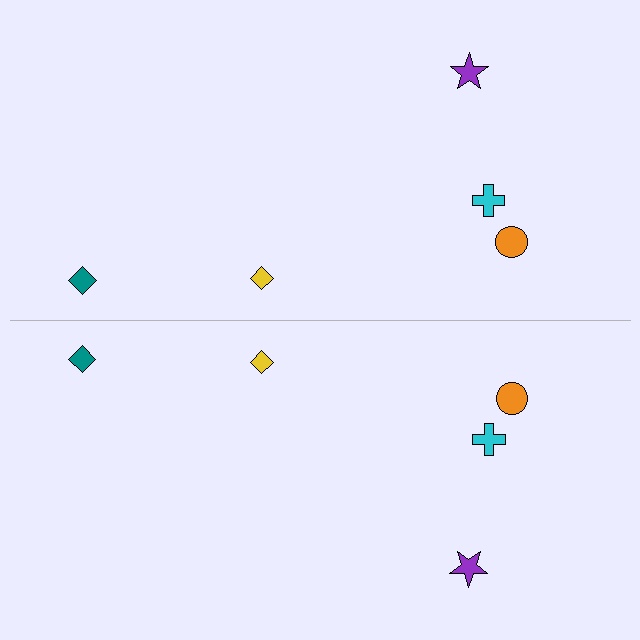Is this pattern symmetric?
Yes, this pattern has bilateral (reflection) symmetry.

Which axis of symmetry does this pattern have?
The pattern has a horizontal axis of symmetry running through the center of the image.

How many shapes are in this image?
There are 10 shapes in this image.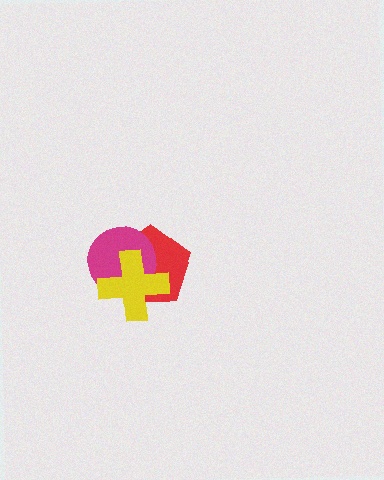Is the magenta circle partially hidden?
Yes, it is partially covered by another shape.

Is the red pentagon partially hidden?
Yes, it is partially covered by another shape.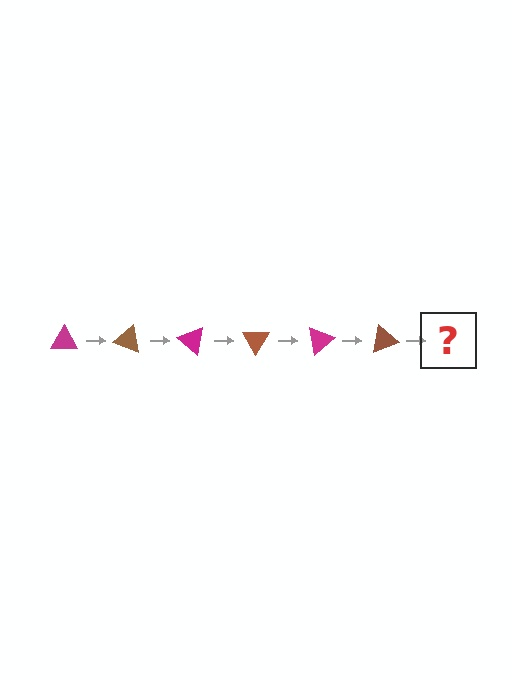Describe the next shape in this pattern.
It should be a magenta triangle, rotated 120 degrees from the start.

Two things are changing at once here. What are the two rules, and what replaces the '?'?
The two rules are that it rotates 20 degrees each step and the color cycles through magenta and brown. The '?' should be a magenta triangle, rotated 120 degrees from the start.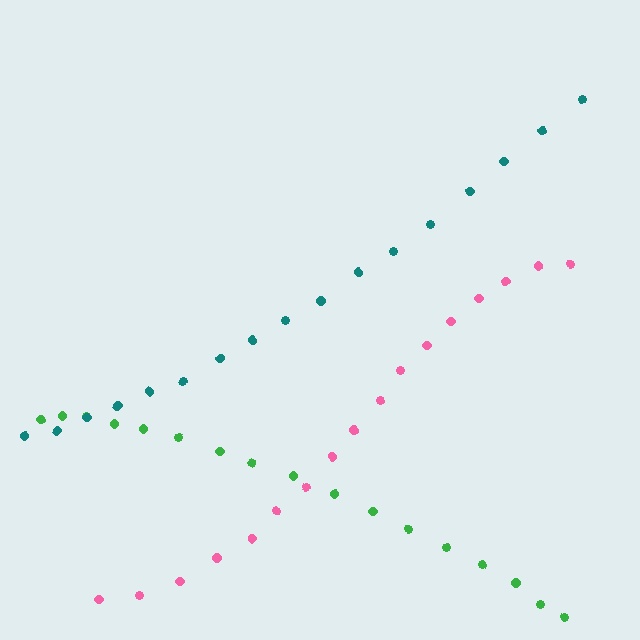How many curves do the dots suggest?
There are 3 distinct paths.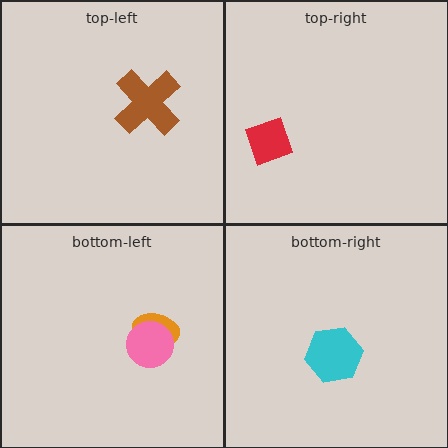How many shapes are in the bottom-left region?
2.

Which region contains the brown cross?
The top-left region.